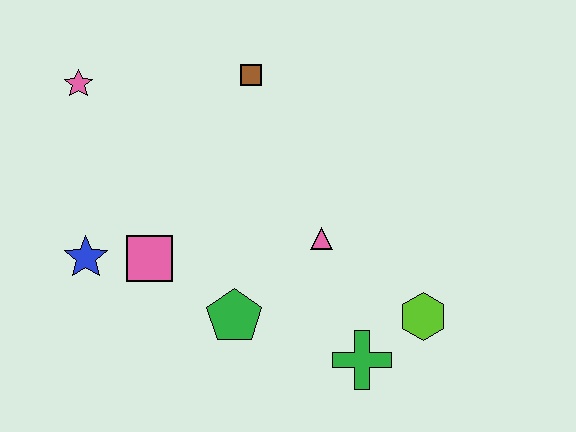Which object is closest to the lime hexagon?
The green cross is closest to the lime hexagon.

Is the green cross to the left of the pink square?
No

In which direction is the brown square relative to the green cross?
The brown square is above the green cross.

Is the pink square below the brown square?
Yes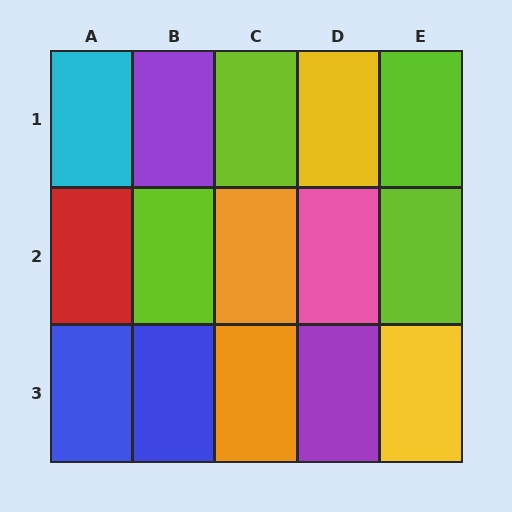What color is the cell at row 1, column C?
Lime.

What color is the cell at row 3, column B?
Blue.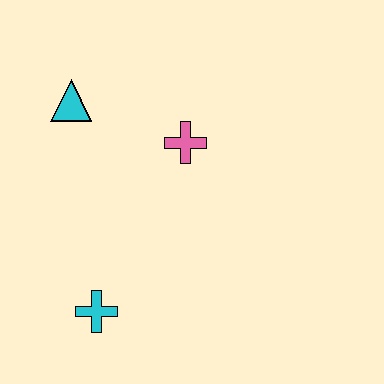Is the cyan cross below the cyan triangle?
Yes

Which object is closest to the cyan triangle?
The pink cross is closest to the cyan triangle.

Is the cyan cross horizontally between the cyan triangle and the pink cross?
Yes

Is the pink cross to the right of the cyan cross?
Yes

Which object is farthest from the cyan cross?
The cyan triangle is farthest from the cyan cross.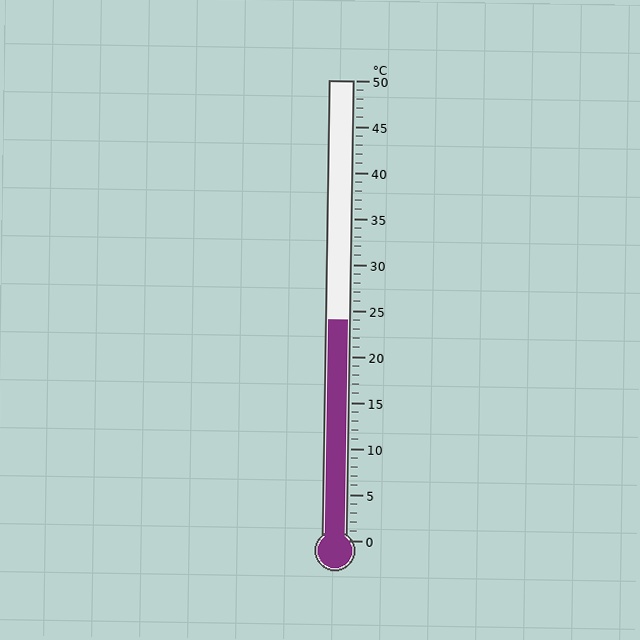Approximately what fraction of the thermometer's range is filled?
The thermometer is filled to approximately 50% of its range.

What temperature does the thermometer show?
The thermometer shows approximately 24°C.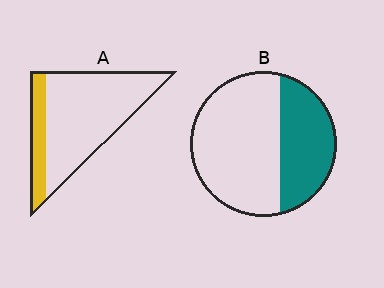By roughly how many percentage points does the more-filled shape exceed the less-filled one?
By roughly 15 percentage points (B over A).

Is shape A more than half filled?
No.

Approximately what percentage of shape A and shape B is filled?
A is approximately 20% and B is approximately 35%.